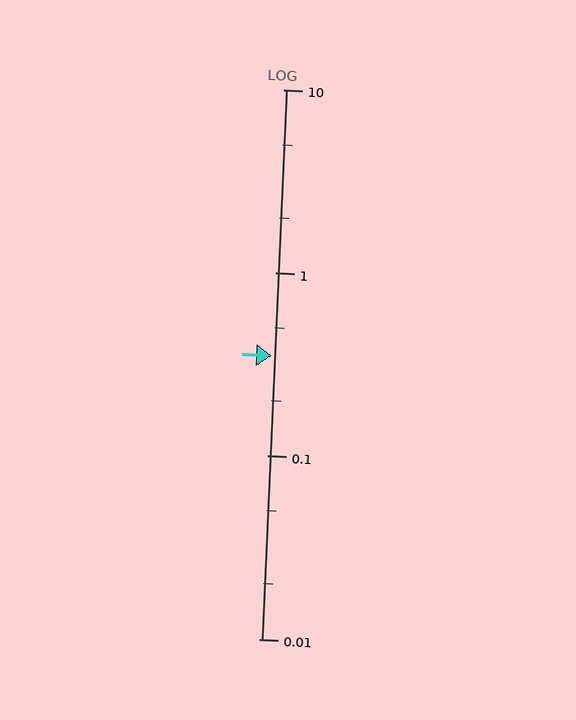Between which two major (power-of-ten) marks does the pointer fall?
The pointer is between 0.1 and 1.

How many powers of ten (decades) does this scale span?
The scale spans 3 decades, from 0.01 to 10.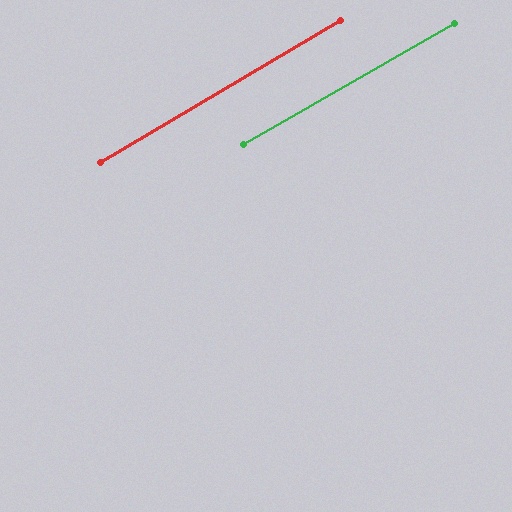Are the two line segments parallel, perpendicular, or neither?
Parallel — their directions differ by only 0.9°.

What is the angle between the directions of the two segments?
Approximately 1 degree.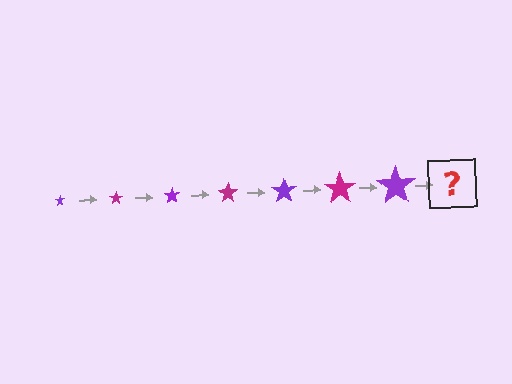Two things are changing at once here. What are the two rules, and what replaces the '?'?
The two rules are that the star grows larger each step and the color cycles through purple and magenta. The '?' should be a magenta star, larger than the previous one.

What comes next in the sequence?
The next element should be a magenta star, larger than the previous one.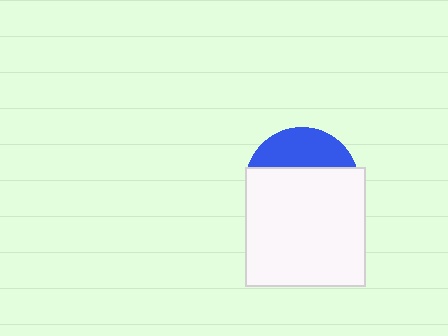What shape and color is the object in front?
The object in front is a white square.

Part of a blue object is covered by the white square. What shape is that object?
It is a circle.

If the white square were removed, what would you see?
You would see the complete blue circle.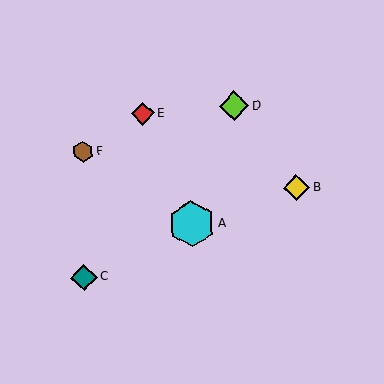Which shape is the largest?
The cyan hexagon (labeled A) is the largest.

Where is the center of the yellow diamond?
The center of the yellow diamond is at (297, 188).